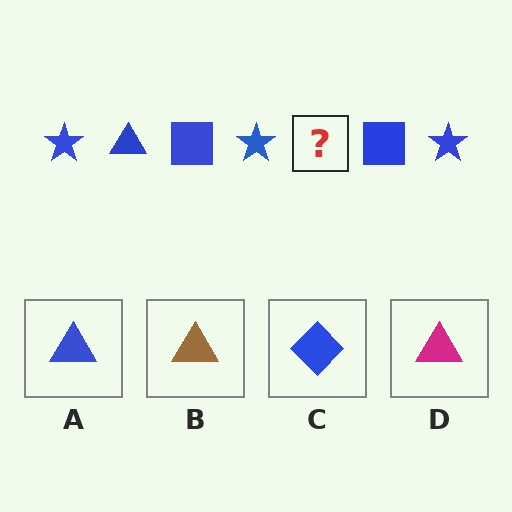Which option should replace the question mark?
Option A.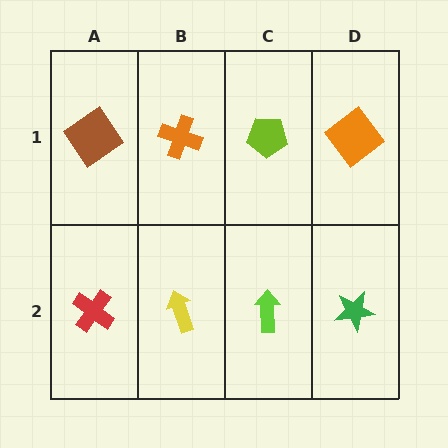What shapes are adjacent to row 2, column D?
An orange diamond (row 1, column D), a lime arrow (row 2, column C).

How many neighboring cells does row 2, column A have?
2.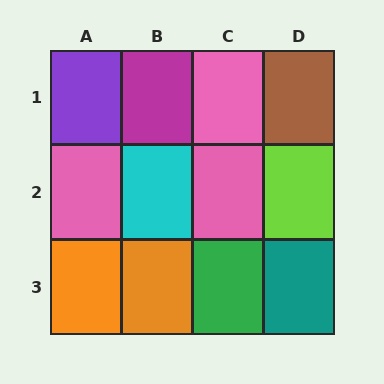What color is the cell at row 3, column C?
Green.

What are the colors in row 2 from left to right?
Pink, cyan, pink, lime.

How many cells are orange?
2 cells are orange.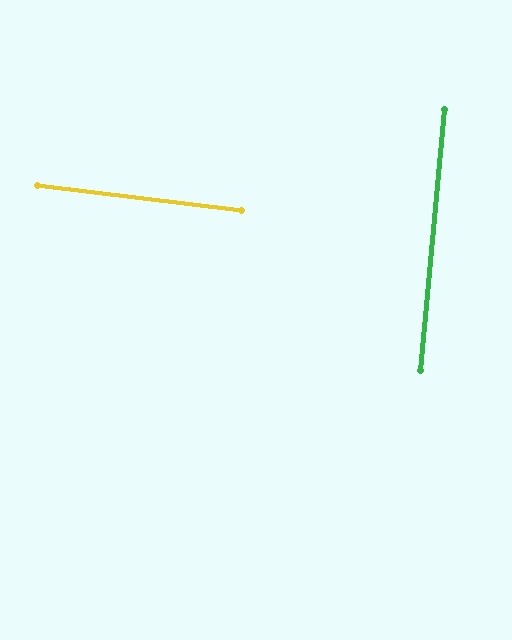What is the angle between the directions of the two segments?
Approximately 89 degrees.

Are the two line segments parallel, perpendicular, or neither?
Perpendicular — they meet at approximately 89°.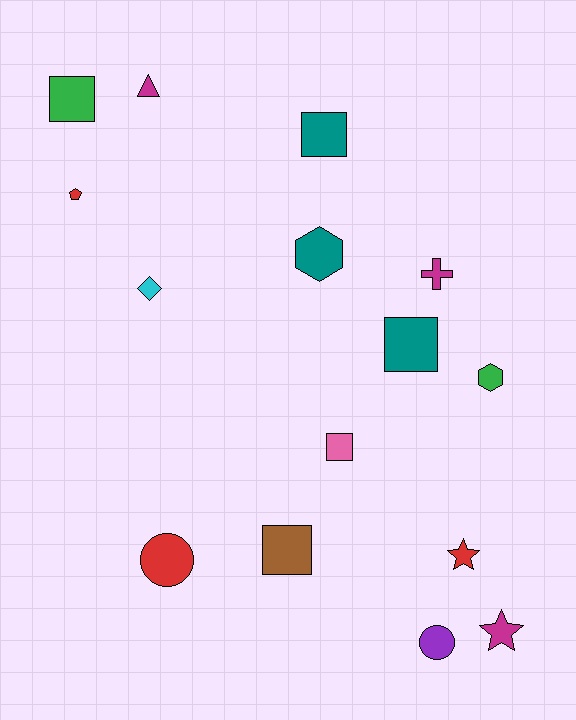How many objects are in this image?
There are 15 objects.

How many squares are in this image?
There are 5 squares.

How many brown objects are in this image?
There is 1 brown object.